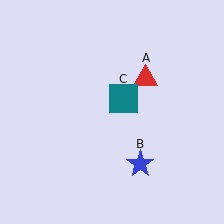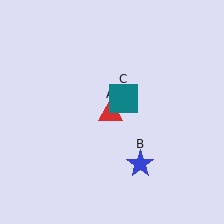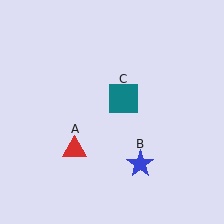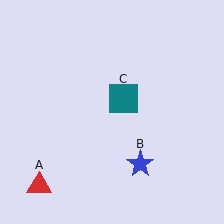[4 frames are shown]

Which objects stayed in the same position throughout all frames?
Blue star (object B) and teal square (object C) remained stationary.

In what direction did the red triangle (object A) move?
The red triangle (object A) moved down and to the left.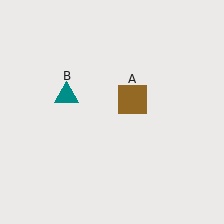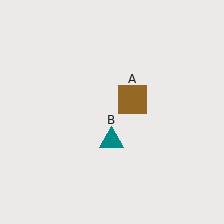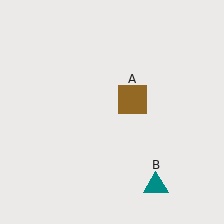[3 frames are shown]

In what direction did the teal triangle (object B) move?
The teal triangle (object B) moved down and to the right.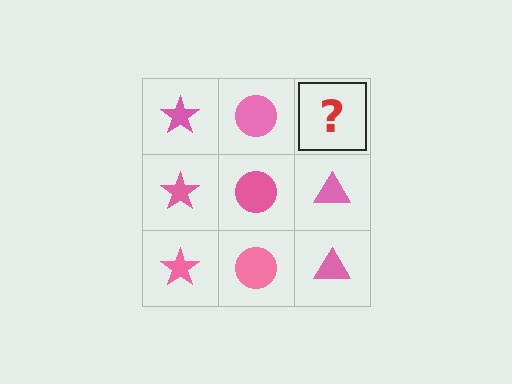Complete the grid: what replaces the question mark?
The question mark should be replaced with a pink triangle.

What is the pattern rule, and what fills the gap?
The rule is that each column has a consistent shape. The gap should be filled with a pink triangle.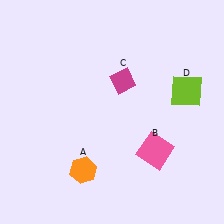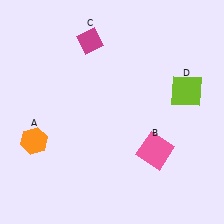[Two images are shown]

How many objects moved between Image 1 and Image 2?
2 objects moved between the two images.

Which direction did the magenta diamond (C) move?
The magenta diamond (C) moved up.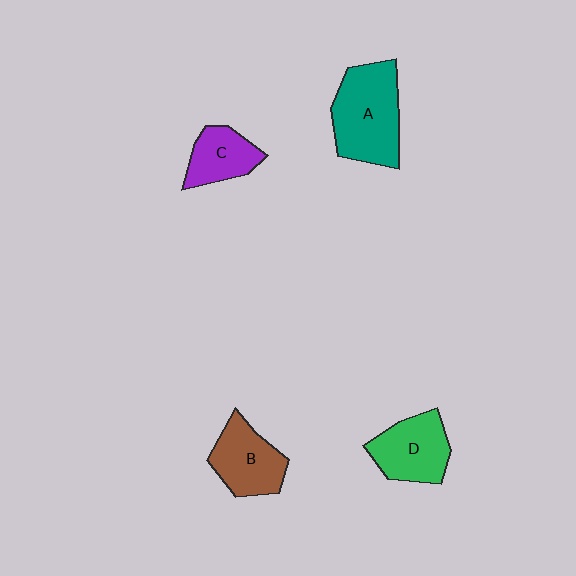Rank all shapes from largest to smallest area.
From largest to smallest: A (teal), D (green), B (brown), C (purple).